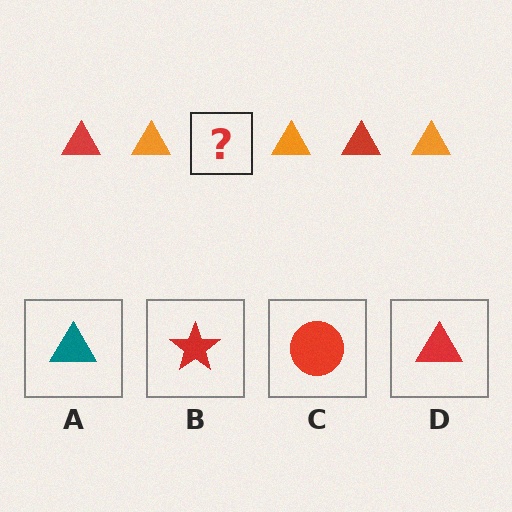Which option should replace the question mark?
Option D.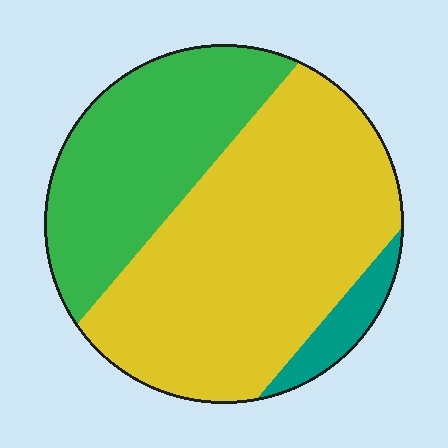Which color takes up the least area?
Teal, at roughly 5%.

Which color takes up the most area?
Yellow, at roughly 60%.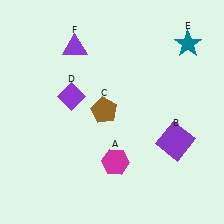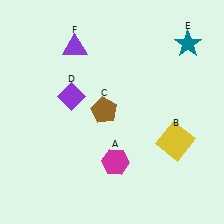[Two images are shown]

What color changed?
The square (B) changed from purple in Image 1 to yellow in Image 2.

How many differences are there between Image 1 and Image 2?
There is 1 difference between the two images.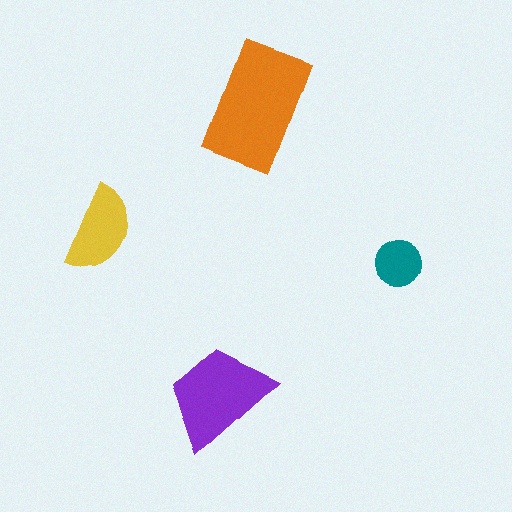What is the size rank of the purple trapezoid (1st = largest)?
2nd.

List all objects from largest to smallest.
The orange rectangle, the purple trapezoid, the yellow semicircle, the teal circle.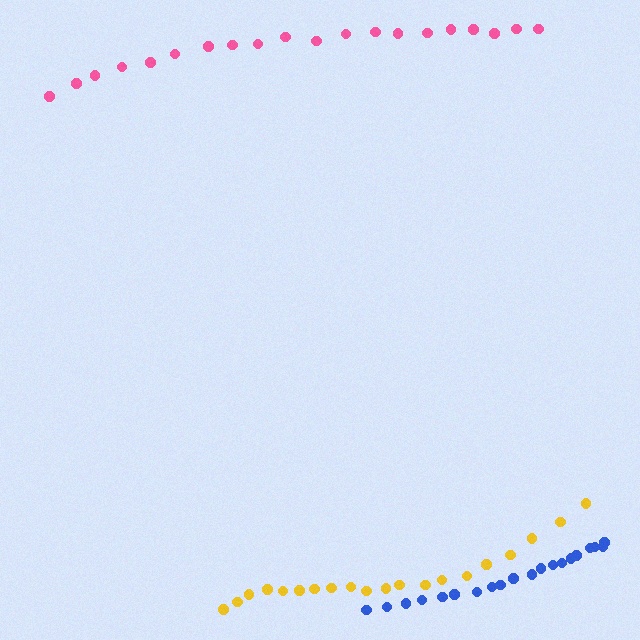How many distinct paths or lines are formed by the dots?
There are 3 distinct paths.